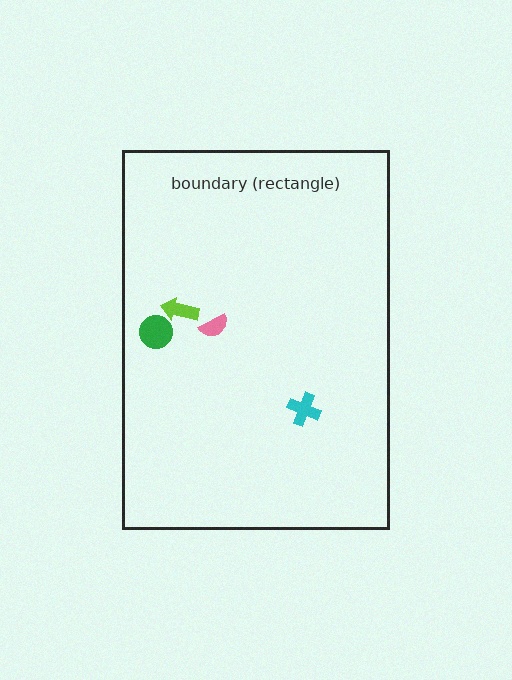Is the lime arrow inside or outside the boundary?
Inside.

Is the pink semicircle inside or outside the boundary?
Inside.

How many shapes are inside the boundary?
4 inside, 0 outside.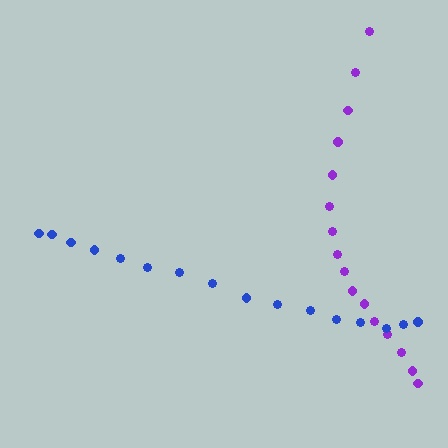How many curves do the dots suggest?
There are 2 distinct paths.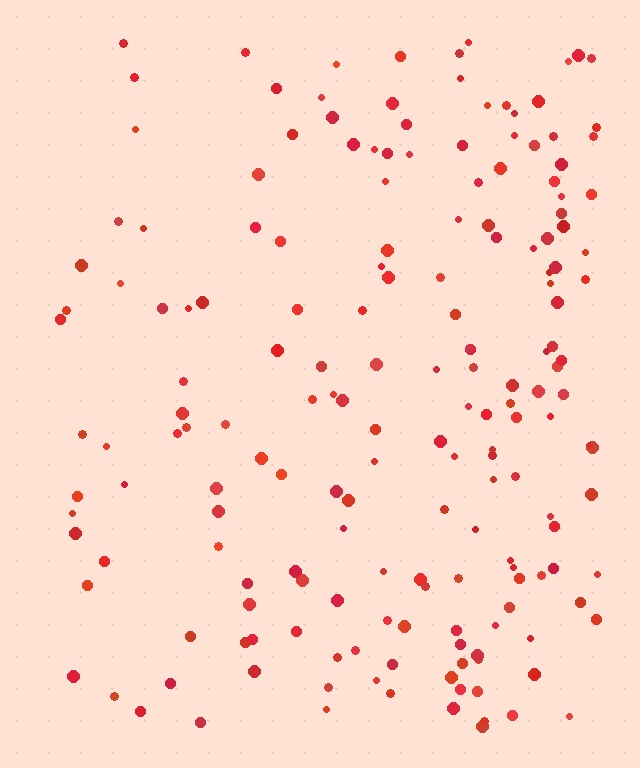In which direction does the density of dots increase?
From left to right, with the right side densest.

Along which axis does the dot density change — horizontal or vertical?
Horizontal.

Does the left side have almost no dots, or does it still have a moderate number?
Still a moderate number, just noticeably fewer than the right.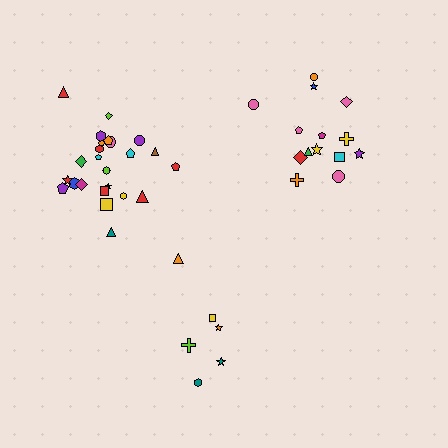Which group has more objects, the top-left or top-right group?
The top-left group.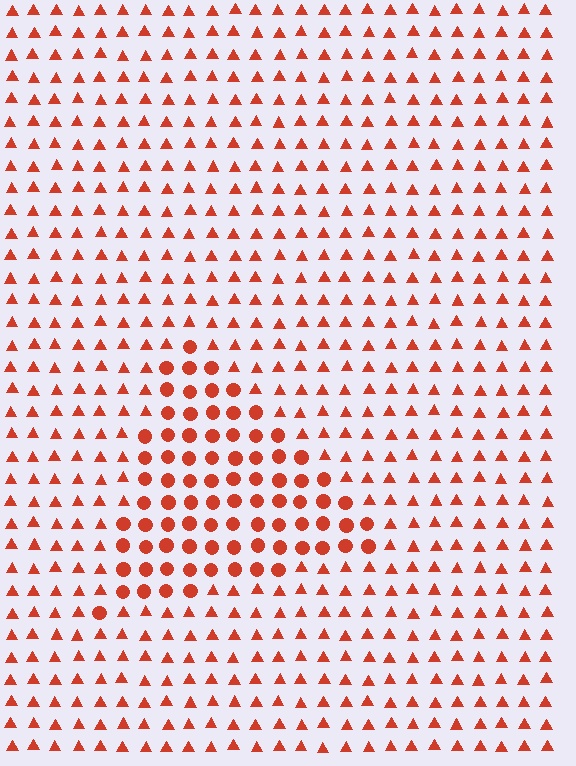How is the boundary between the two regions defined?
The boundary is defined by a change in element shape: circles inside vs. triangles outside. All elements share the same color and spacing.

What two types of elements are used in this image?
The image uses circles inside the triangle region and triangles outside it.